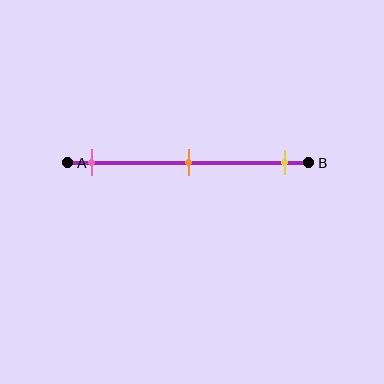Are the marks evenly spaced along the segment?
Yes, the marks are approximately evenly spaced.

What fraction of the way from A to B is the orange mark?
The orange mark is approximately 50% (0.5) of the way from A to B.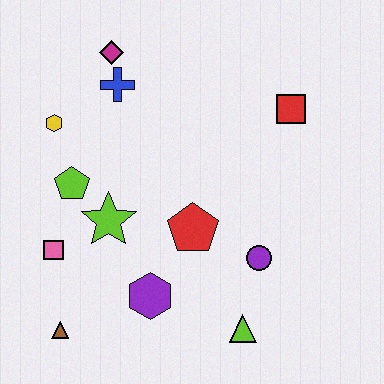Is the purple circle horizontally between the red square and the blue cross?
Yes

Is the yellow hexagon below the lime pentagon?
No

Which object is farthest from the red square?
The brown triangle is farthest from the red square.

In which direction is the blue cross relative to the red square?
The blue cross is to the left of the red square.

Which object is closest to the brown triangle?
The pink square is closest to the brown triangle.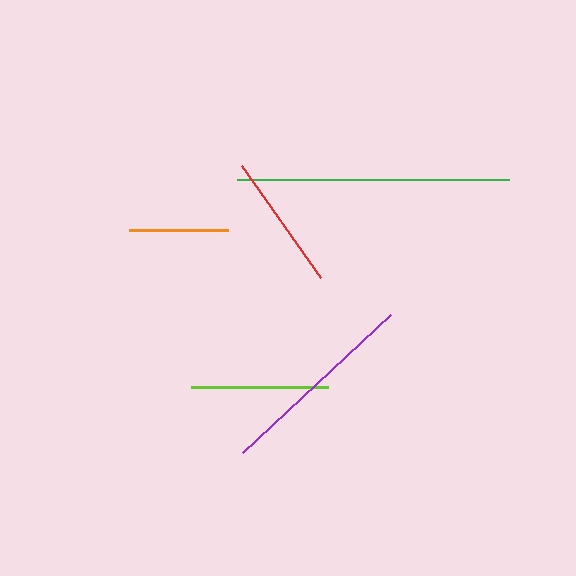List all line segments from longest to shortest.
From longest to shortest: green, purple, lime, red, orange.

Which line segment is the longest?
The green line is the longest at approximately 272 pixels.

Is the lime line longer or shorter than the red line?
The lime line is longer than the red line.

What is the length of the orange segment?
The orange segment is approximately 99 pixels long.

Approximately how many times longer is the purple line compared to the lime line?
The purple line is approximately 1.5 times the length of the lime line.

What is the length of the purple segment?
The purple segment is approximately 202 pixels long.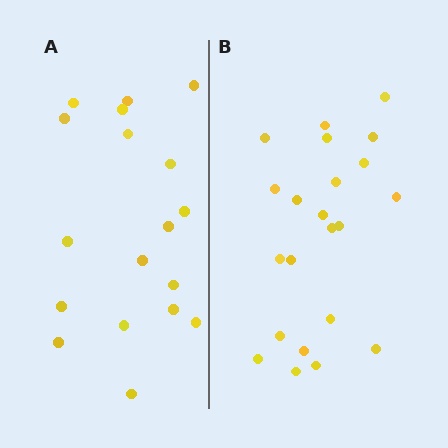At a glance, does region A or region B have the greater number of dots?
Region B (the right region) has more dots.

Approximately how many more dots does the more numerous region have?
Region B has about 4 more dots than region A.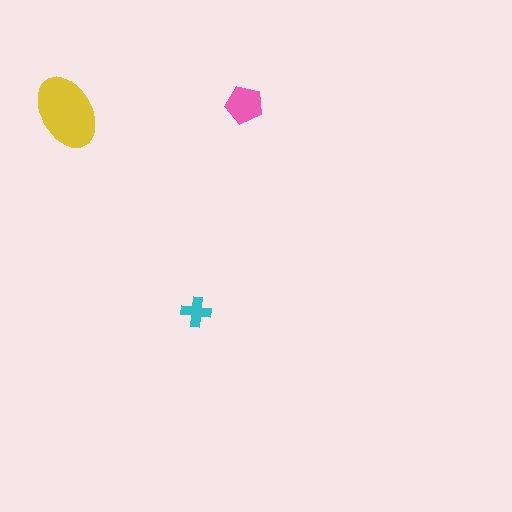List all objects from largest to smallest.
The yellow ellipse, the pink pentagon, the cyan cross.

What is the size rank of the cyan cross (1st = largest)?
3rd.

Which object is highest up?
The pink pentagon is topmost.